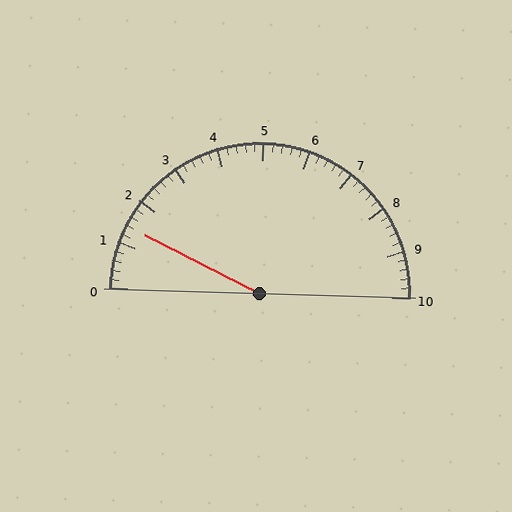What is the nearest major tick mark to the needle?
The nearest major tick mark is 1.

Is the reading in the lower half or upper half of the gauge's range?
The reading is in the lower half of the range (0 to 10).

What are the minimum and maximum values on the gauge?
The gauge ranges from 0 to 10.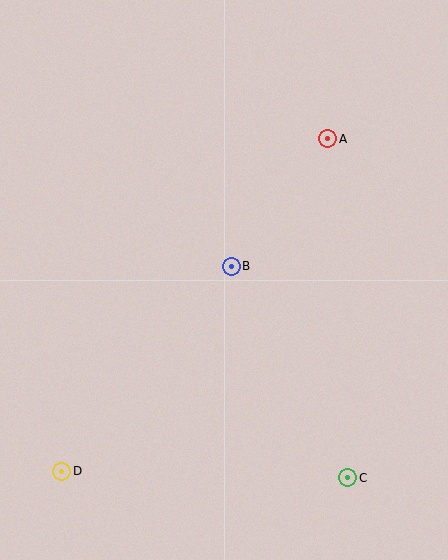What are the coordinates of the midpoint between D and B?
The midpoint between D and B is at (147, 369).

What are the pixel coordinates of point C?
Point C is at (348, 478).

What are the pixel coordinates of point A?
Point A is at (328, 139).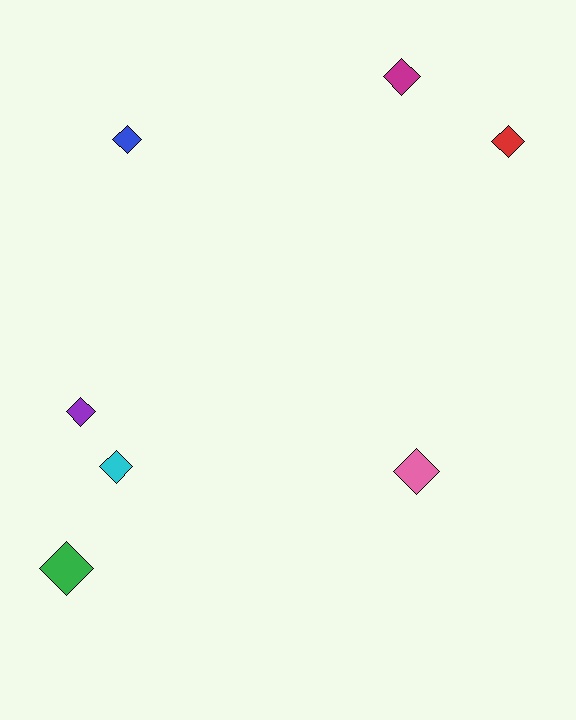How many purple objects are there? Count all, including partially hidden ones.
There is 1 purple object.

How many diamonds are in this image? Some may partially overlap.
There are 7 diamonds.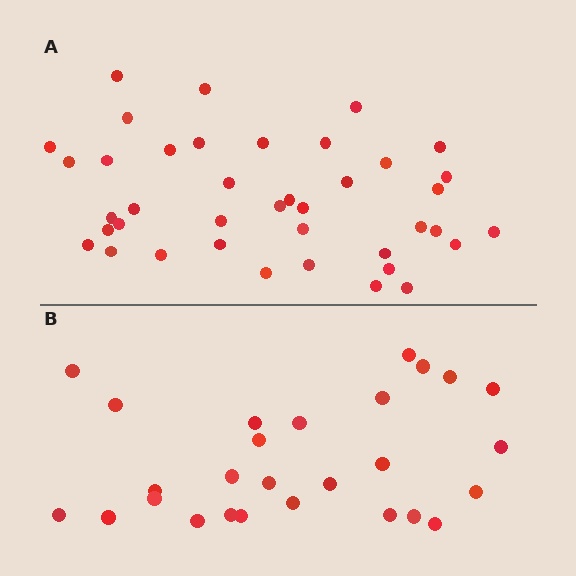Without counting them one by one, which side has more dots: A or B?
Region A (the top region) has more dots.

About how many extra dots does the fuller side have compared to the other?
Region A has approximately 15 more dots than region B.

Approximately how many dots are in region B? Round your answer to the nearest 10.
About 30 dots. (The exact count is 27, which rounds to 30.)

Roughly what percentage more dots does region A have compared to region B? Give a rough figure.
About 50% more.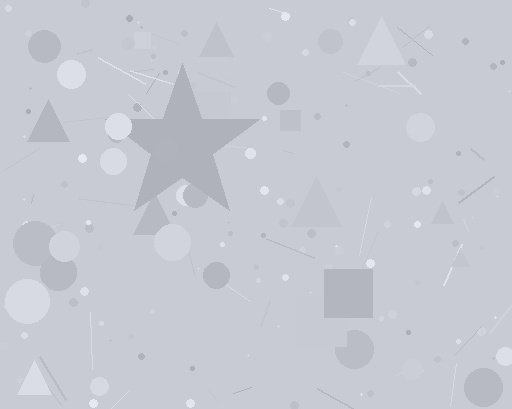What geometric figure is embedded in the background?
A star is embedded in the background.